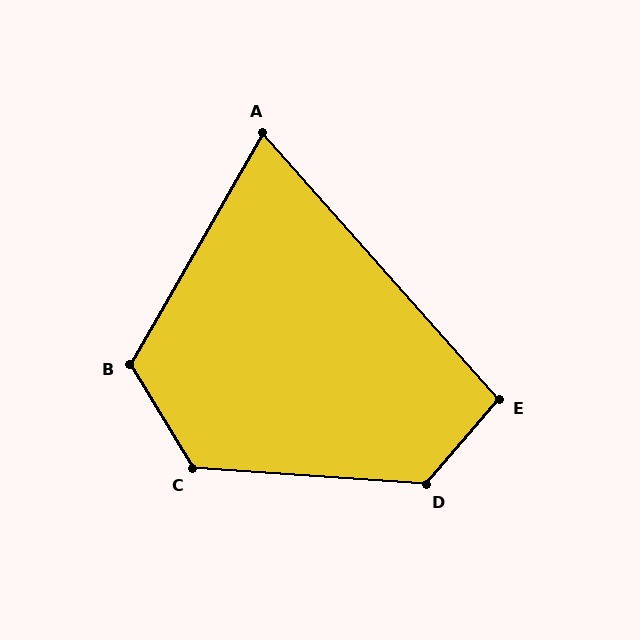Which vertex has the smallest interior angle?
A, at approximately 71 degrees.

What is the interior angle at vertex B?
Approximately 119 degrees (obtuse).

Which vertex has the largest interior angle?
D, at approximately 127 degrees.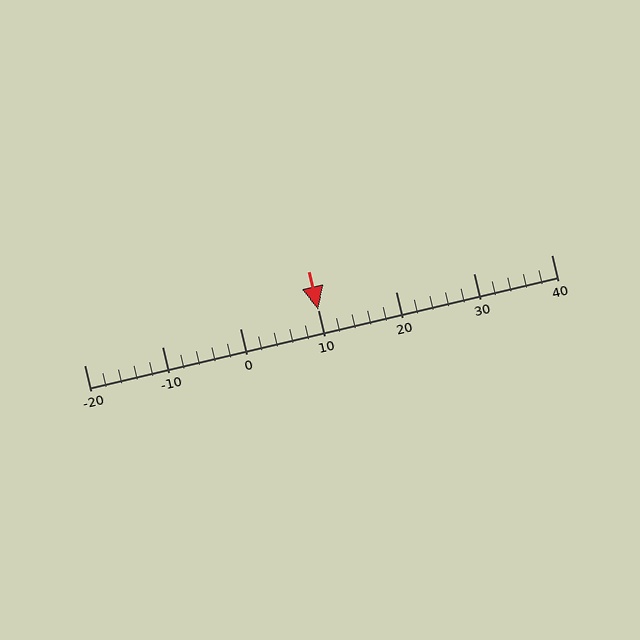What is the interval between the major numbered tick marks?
The major tick marks are spaced 10 units apart.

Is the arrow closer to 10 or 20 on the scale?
The arrow is closer to 10.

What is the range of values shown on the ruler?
The ruler shows values from -20 to 40.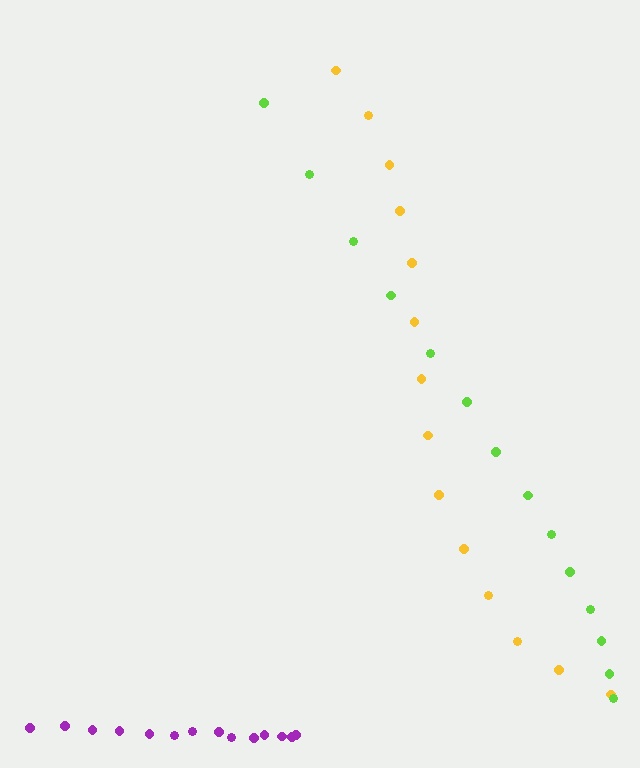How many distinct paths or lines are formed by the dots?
There are 3 distinct paths.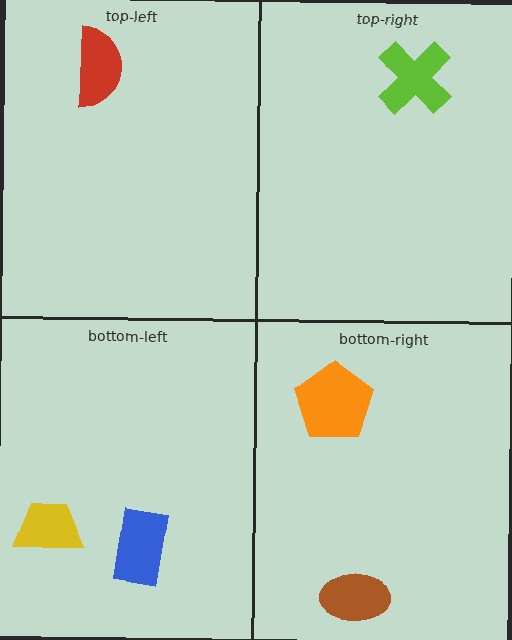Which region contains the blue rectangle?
The bottom-left region.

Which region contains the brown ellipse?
The bottom-right region.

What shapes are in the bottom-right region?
The brown ellipse, the orange pentagon.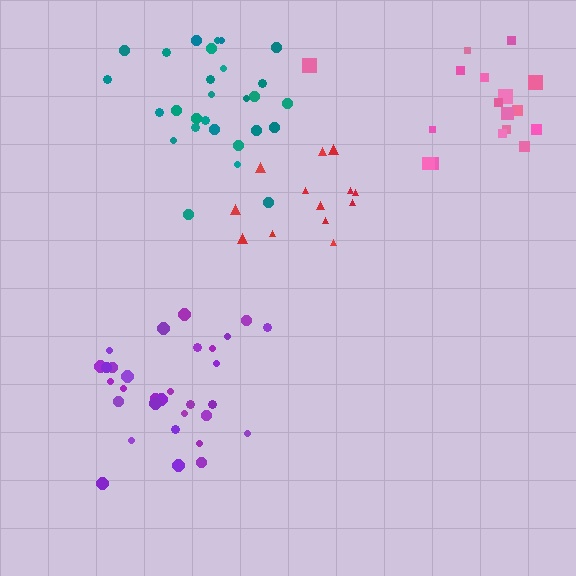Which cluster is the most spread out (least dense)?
Pink.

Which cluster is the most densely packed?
Purple.